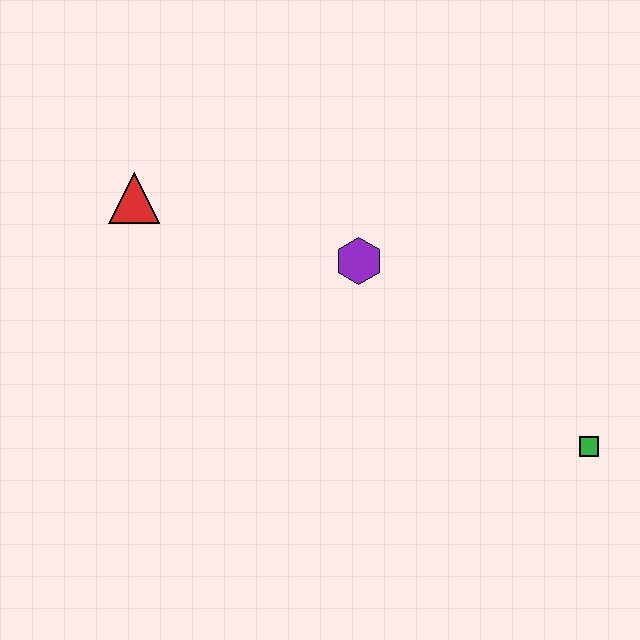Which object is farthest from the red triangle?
The green square is farthest from the red triangle.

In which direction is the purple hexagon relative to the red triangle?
The purple hexagon is to the right of the red triangle.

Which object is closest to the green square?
The purple hexagon is closest to the green square.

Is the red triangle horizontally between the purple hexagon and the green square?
No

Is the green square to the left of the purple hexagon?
No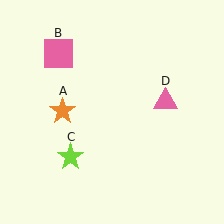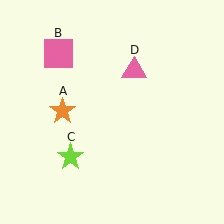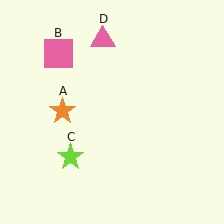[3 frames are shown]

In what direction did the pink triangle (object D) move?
The pink triangle (object D) moved up and to the left.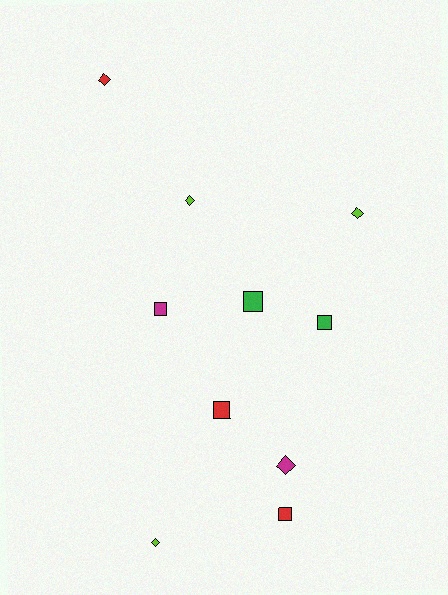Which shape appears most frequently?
Square, with 5 objects.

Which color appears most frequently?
Red, with 3 objects.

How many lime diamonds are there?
There are 3 lime diamonds.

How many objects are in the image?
There are 10 objects.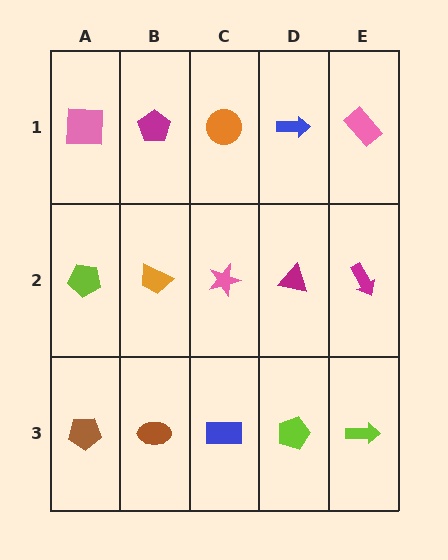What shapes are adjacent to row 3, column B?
An orange trapezoid (row 2, column B), a brown pentagon (row 3, column A), a blue rectangle (row 3, column C).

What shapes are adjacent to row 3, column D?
A magenta triangle (row 2, column D), a blue rectangle (row 3, column C), a lime arrow (row 3, column E).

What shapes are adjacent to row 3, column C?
A pink star (row 2, column C), a brown ellipse (row 3, column B), a lime pentagon (row 3, column D).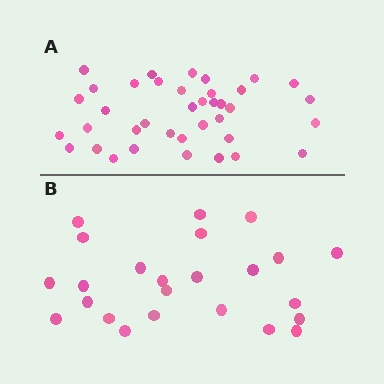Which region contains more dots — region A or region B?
Region A (the top region) has more dots.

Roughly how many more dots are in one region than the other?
Region A has approximately 15 more dots than region B.